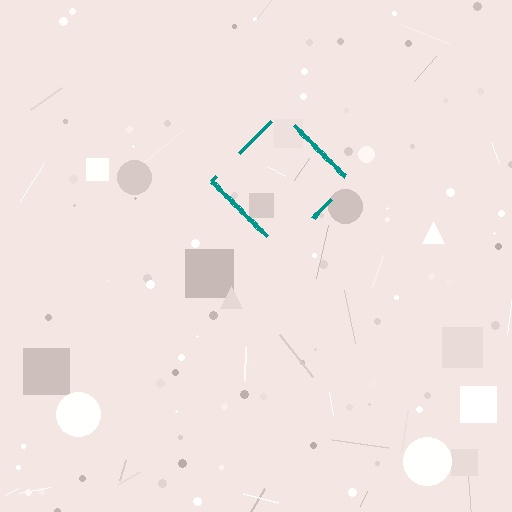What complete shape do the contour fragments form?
The contour fragments form a diamond.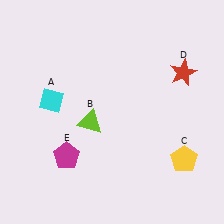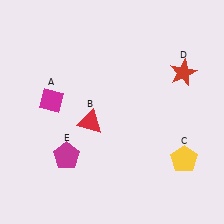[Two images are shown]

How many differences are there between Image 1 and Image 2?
There are 2 differences between the two images.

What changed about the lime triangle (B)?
In Image 1, B is lime. In Image 2, it changed to red.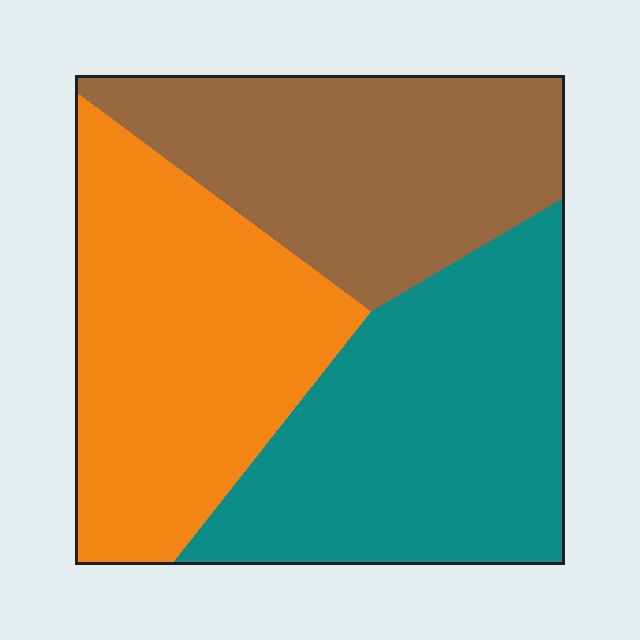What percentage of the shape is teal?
Teal covers around 35% of the shape.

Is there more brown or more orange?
Orange.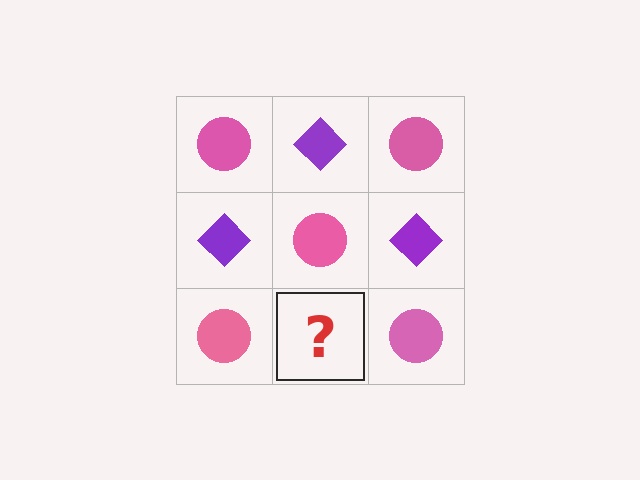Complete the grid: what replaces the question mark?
The question mark should be replaced with a purple diamond.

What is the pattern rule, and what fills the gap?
The rule is that it alternates pink circle and purple diamond in a checkerboard pattern. The gap should be filled with a purple diamond.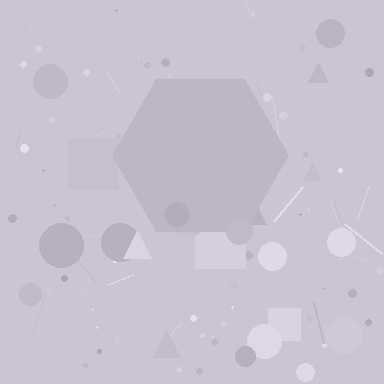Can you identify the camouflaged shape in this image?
The camouflaged shape is a hexagon.